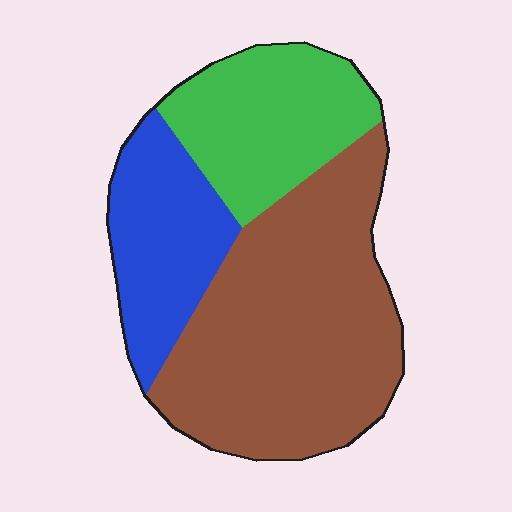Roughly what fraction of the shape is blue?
Blue covers around 20% of the shape.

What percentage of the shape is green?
Green takes up about one quarter (1/4) of the shape.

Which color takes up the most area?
Brown, at roughly 55%.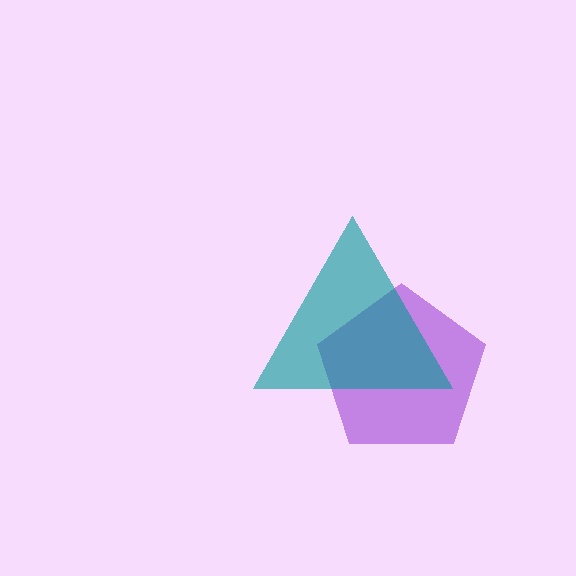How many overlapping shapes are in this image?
There are 2 overlapping shapes in the image.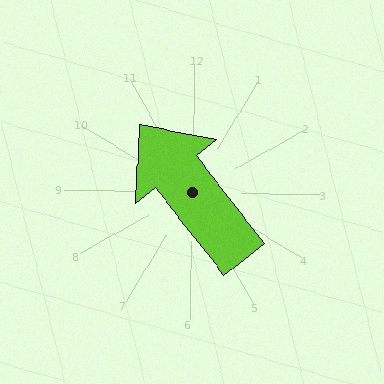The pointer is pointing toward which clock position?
Roughly 11 o'clock.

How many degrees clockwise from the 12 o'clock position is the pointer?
Approximately 321 degrees.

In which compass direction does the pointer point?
Northwest.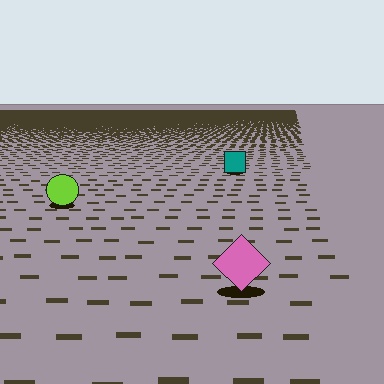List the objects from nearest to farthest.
From nearest to farthest: the pink diamond, the lime circle, the teal square.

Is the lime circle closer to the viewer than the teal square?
Yes. The lime circle is closer — you can tell from the texture gradient: the ground texture is coarser near it.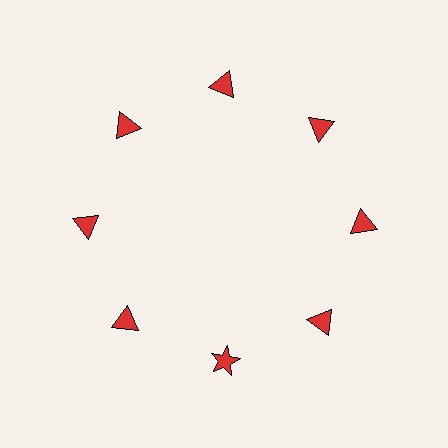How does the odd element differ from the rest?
It has a different shape: star instead of triangle.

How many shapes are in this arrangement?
There are 8 shapes arranged in a ring pattern.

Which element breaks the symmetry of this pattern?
The red star at roughly the 6 o'clock position breaks the symmetry. All other shapes are red triangles.